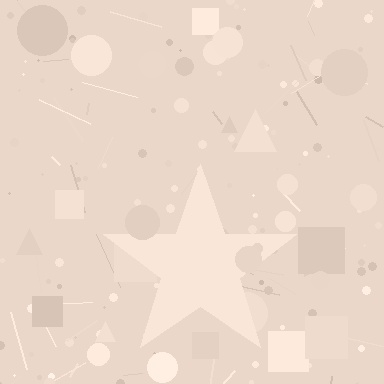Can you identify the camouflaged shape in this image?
The camouflaged shape is a star.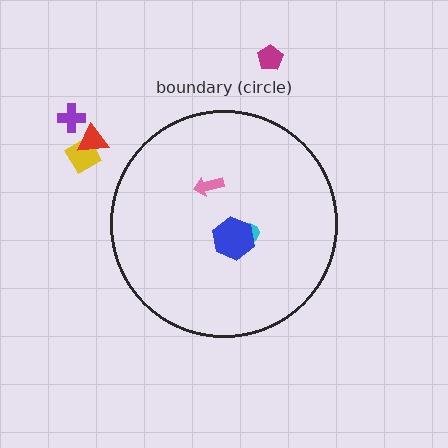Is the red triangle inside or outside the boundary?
Outside.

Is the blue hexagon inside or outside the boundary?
Inside.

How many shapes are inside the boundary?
3 inside, 4 outside.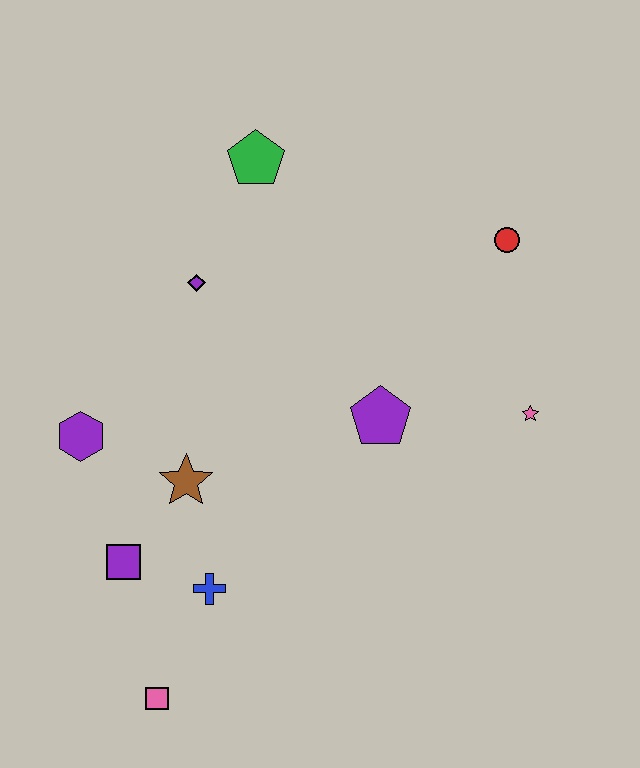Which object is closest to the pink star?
The purple pentagon is closest to the pink star.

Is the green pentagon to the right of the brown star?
Yes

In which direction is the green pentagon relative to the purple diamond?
The green pentagon is above the purple diamond.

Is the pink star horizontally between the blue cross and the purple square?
No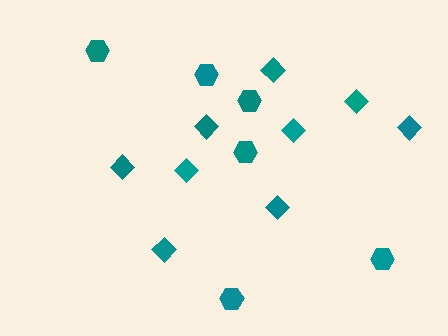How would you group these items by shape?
There are 2 groups: one group of diamonds (9) and one group of hexagons (6).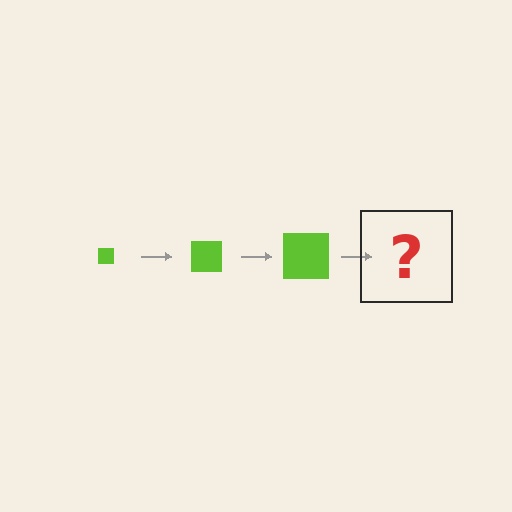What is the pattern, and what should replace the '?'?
The pattern is that the square gets progressively larger each step. The '?' should be a lime square, larger than the previous one.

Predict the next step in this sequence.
The next step is a lime square, larger than the previous one.